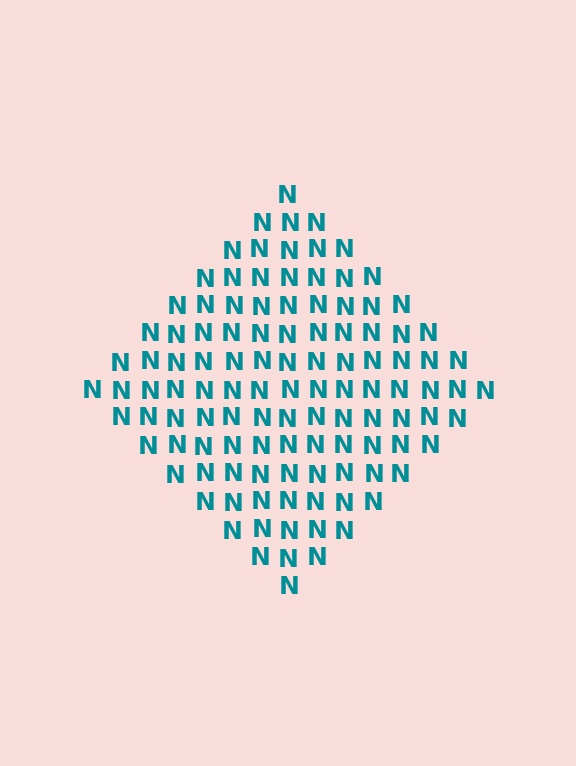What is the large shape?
The large shape is a diamond.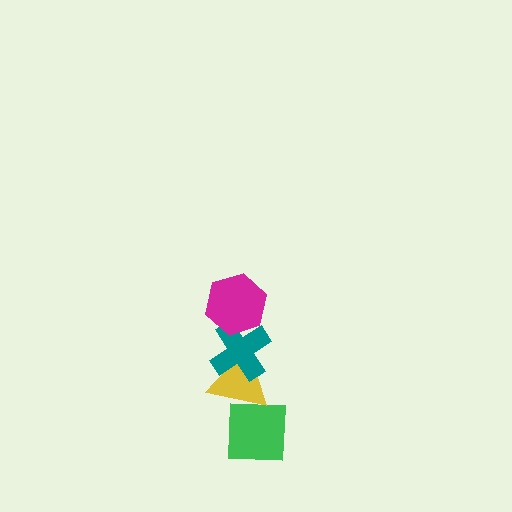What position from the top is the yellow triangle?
The yellow triangle is 3rd from the top.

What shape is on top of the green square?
The yellow triangle is on top of the green square.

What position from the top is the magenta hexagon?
The magenta hexagon is 1st from the top.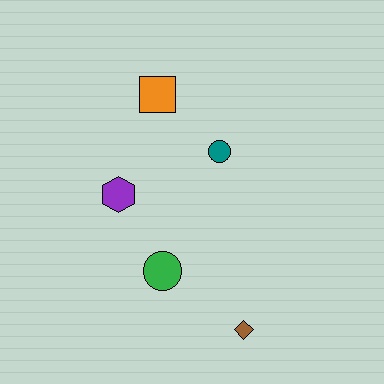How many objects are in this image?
There are 5 objects.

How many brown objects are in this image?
There is 1 brown object.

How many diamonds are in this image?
There is 1 diamond.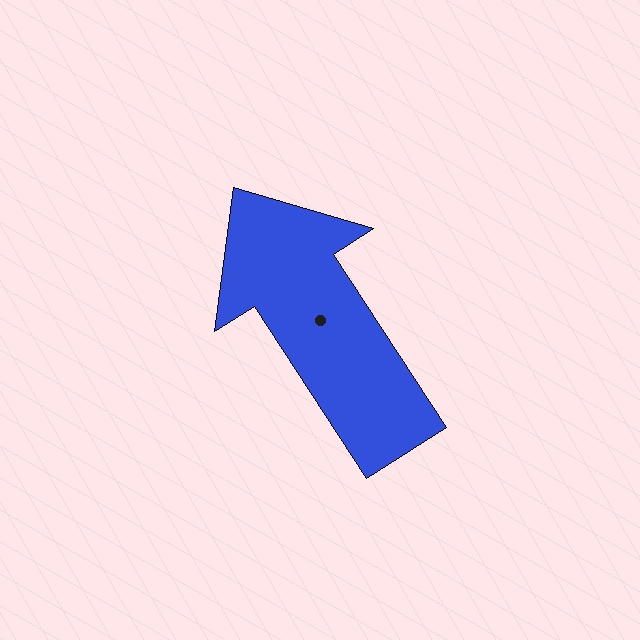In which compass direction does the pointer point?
Northwest.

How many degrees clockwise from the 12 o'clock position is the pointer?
Approximately 327 degrees.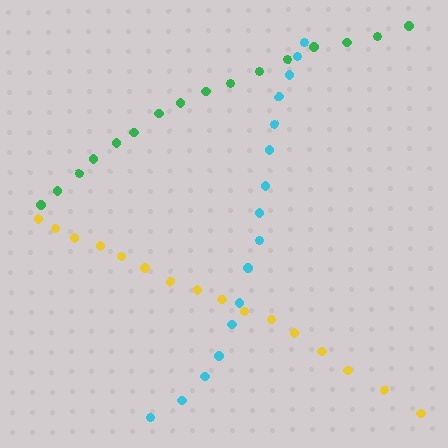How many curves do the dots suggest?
There are 3 distinct paths.